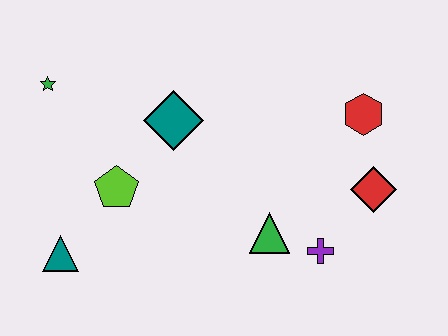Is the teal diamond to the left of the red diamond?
Yes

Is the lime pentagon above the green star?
No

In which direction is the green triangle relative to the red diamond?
The green triangle is to the left of the red diamond.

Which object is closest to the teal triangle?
The lime pentagon is closest to the teal triangle.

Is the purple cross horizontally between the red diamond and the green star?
Yes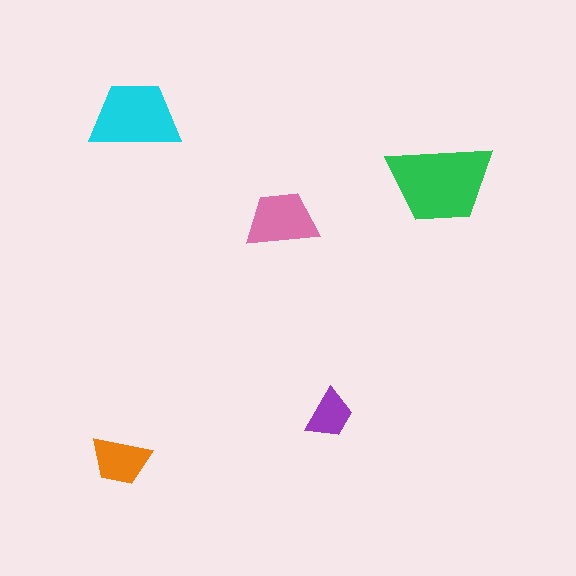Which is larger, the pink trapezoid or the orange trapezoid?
The pink one.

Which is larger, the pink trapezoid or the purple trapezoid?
The pink one.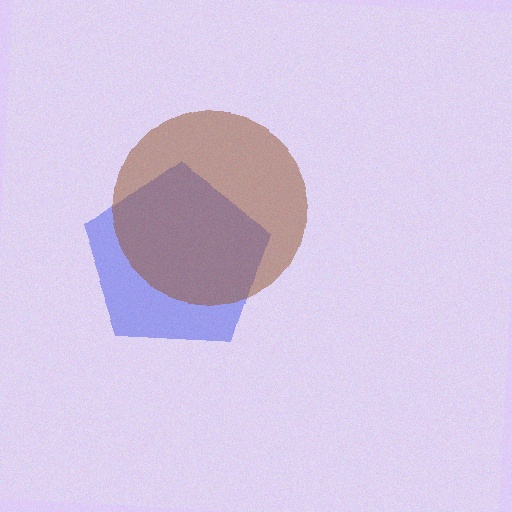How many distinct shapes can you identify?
There are 2 distinct shapes: a blue pentagon, a brown circle.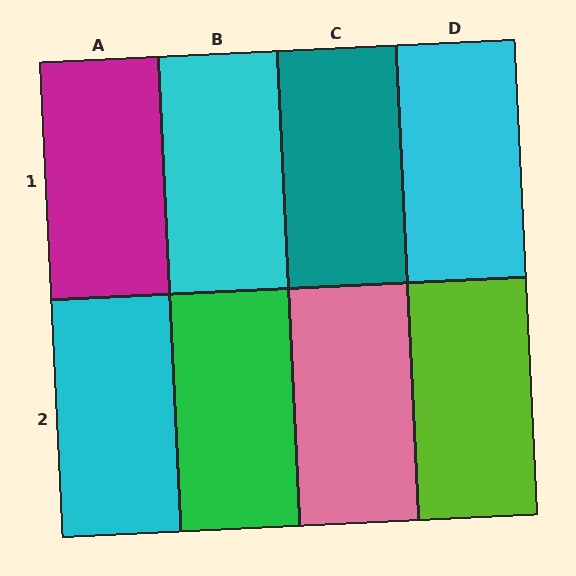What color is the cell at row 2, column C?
Pink.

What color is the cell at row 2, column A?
Cyan.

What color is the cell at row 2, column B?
Green.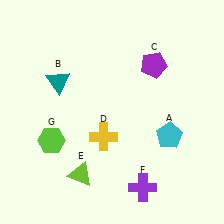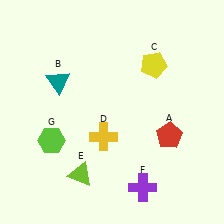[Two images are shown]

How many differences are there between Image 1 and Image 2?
There are 2 differences between the two images.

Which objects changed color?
A changed from cyan to red. C changed from purple to yellow.